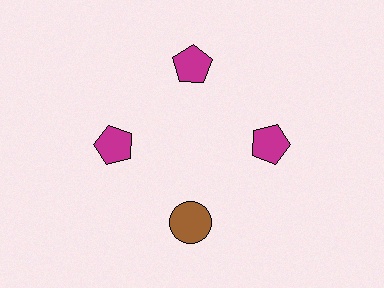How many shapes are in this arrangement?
There are 4 shapes arranged in a ring pattern.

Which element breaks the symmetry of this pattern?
The brown circle at roughly the 6 o'clock position breaks the symmetry. All other shapes are magenta pentagons.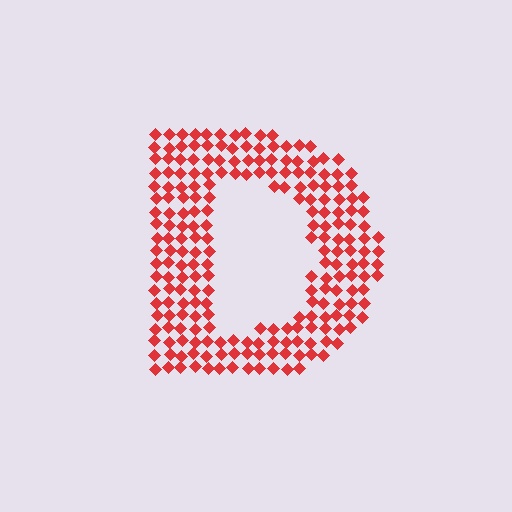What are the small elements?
The small elements are diamonds.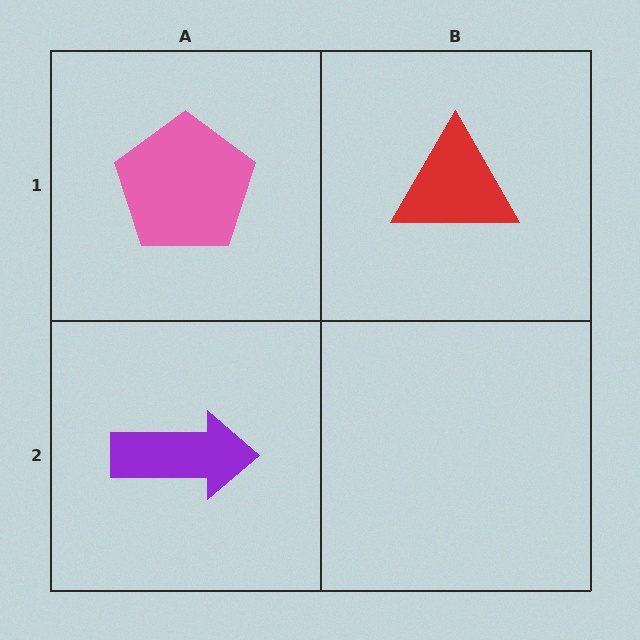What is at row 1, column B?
A red triangle.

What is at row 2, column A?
A purple arrow.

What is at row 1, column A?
A pink pentagon.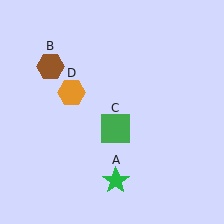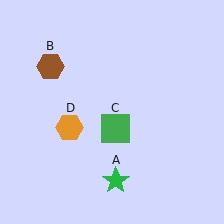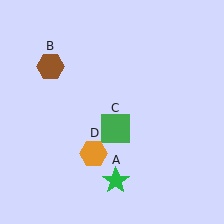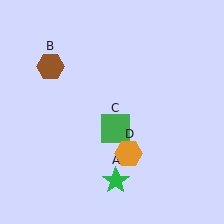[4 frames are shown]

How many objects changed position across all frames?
1 object changed position: orange hexagon (object D).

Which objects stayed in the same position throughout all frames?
Green star (object A) and brown hexagon (object B) and green square (object C) remained stationary.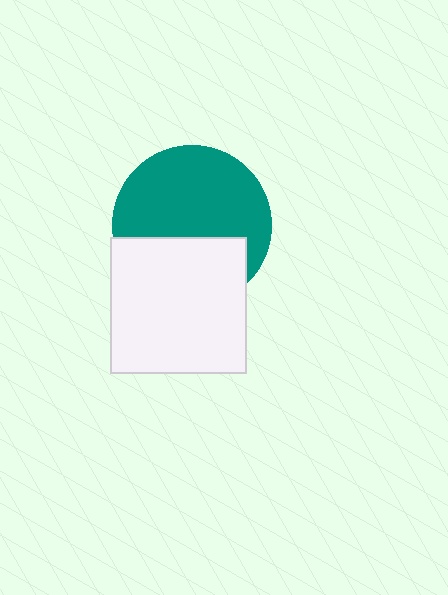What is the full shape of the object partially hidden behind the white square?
The partially hidden object is a teal circle.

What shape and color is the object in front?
The object in front is a white square.